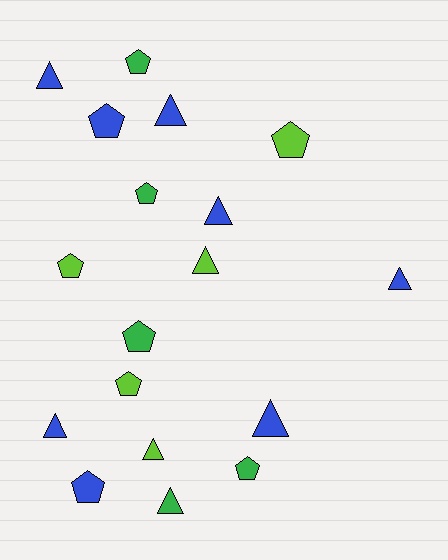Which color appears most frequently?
Blue, with 8 objects.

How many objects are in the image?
There are 18 objects.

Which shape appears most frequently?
Triangle, with 9 objects.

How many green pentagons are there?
There are 4 green pentagons.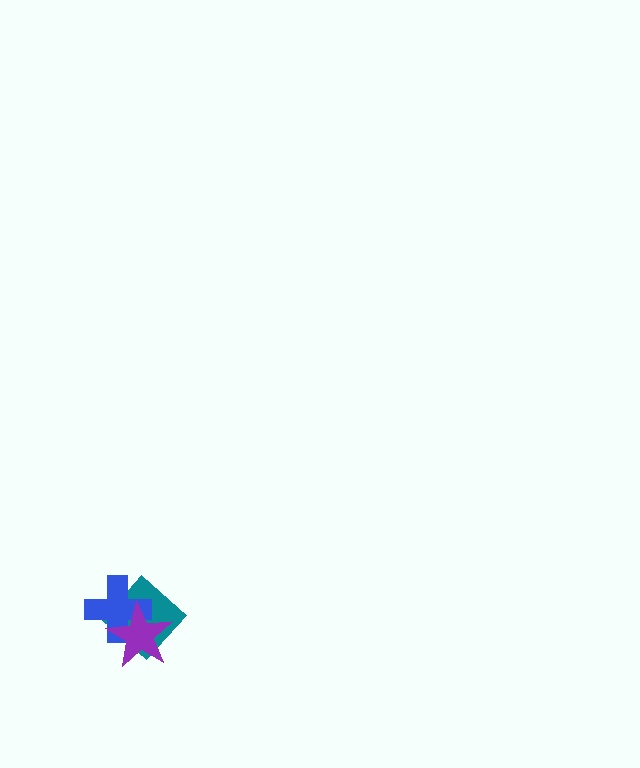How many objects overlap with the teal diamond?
2 objects overlap with the teal diamond.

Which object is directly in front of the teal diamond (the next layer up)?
The blue cross is directly in front of the teal diamond.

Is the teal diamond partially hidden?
Yes, it is partially covered by another shape.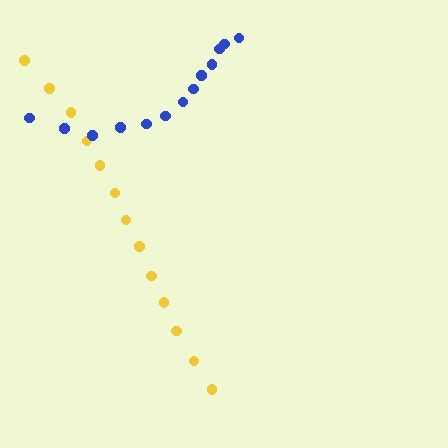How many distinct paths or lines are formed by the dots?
There are 2 distinct paths.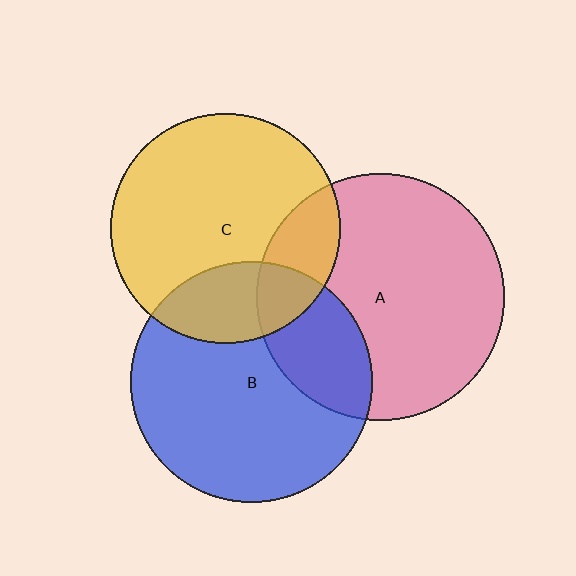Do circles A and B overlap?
Yes.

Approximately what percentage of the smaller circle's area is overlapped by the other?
Approximately 25%.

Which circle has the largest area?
Circle A (pink).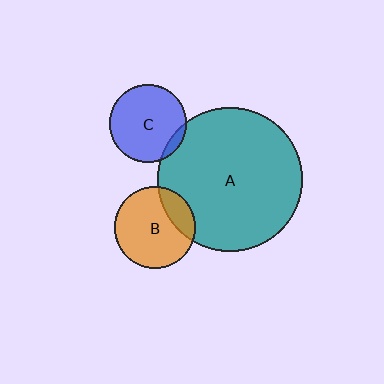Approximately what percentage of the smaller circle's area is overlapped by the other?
Approximately 10%.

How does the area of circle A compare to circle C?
Approximately 3.5 times.